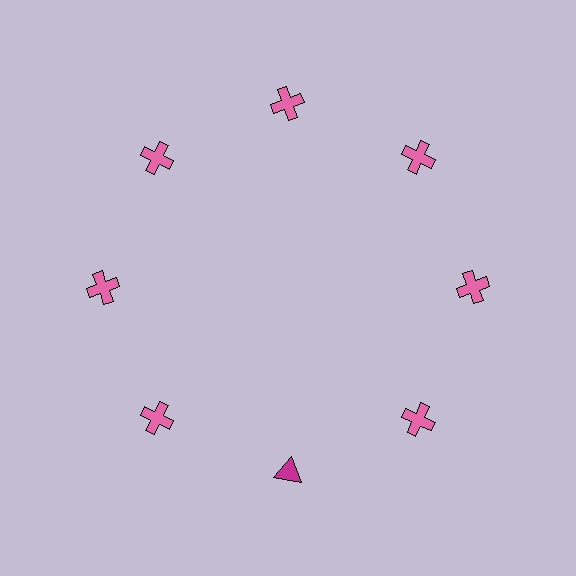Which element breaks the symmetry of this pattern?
The magenta triangle at roughly the 6 o'clock position breaks the symmetry. All other shapes are pink crosses.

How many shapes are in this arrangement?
There are 8 shapes arranged in a ring pattern.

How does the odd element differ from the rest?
It differs in both color (magenta instead of pink) and shape (triangle instead of cross).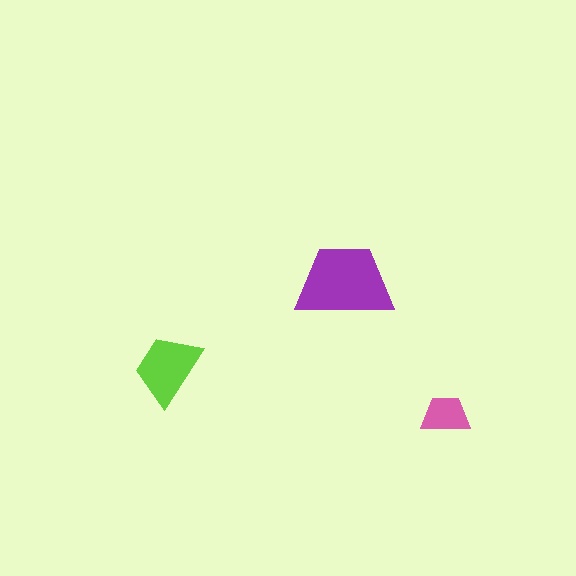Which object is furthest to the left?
The lime trapezoid is leftmost.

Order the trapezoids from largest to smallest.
the purple one, the lime one, the pink one.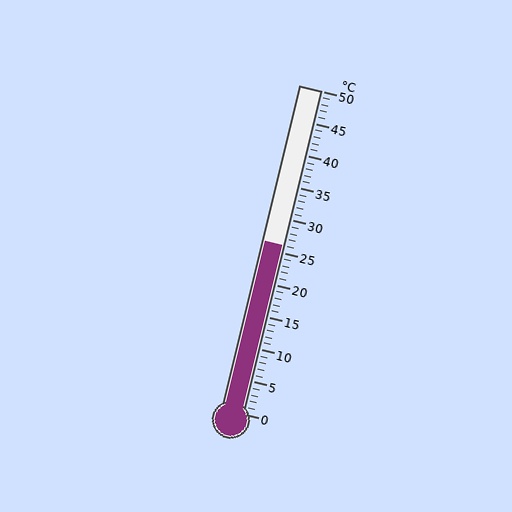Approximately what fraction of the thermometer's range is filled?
The thermometer is filled to approximately 50% of its range.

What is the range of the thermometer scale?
The thermometer scale ranges from 0°C to 50°C.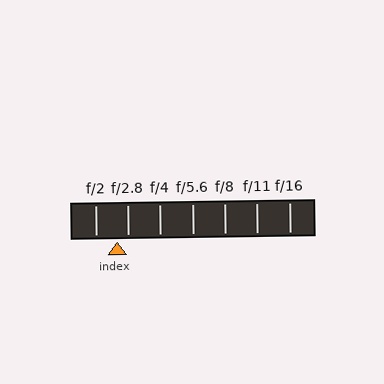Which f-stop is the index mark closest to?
The index mark is closest to f/2.8.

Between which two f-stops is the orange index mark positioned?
The index mark is between f/2 and f/2.8.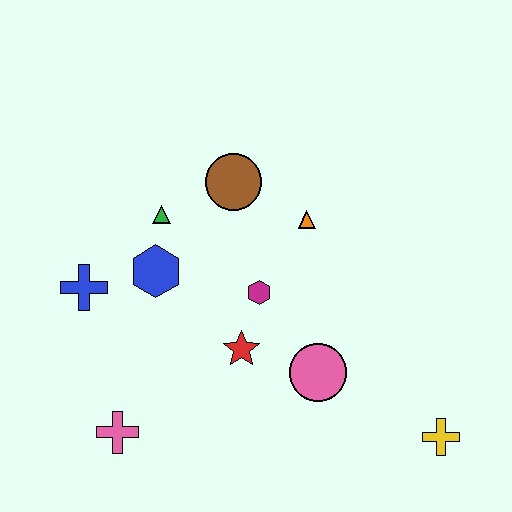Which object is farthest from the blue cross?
The yellow cross is farthest from the blue cross.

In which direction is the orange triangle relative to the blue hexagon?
The orange triangle is to the right of the blue hexagon.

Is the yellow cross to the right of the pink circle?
Yes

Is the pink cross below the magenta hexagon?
Yes